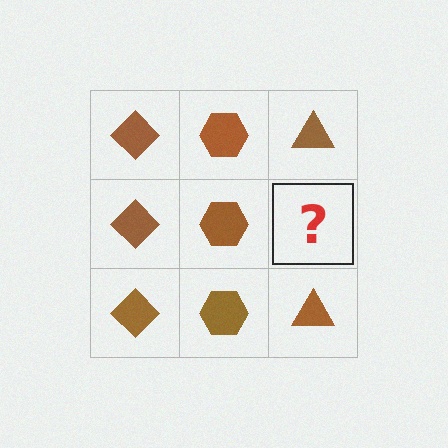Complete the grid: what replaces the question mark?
The question mark should be replaced with a brown triangle.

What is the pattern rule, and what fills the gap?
The rule is that each column has a consistent shape. The gap should be filled with a brown triangle.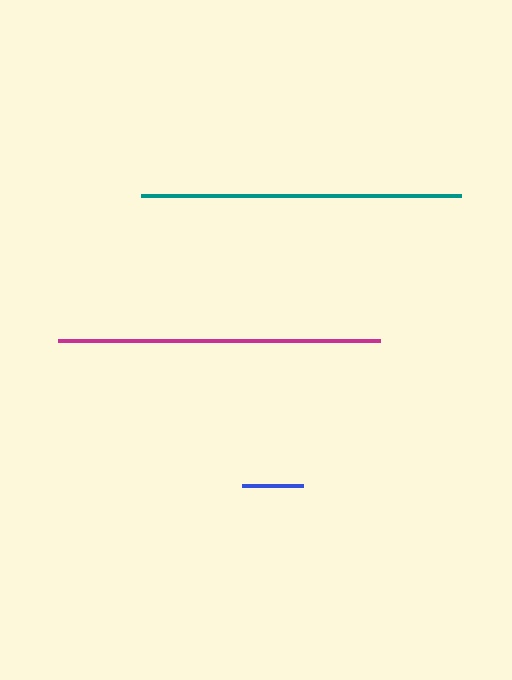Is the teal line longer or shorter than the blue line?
The teal line is longer than the blue line.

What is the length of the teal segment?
The teal segment is approximately 320 pixels long.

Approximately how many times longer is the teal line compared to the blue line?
The teal line is approximately 5.2 times the length of the blue line.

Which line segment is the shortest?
The blue line is the shortest at approximately 61 pixels.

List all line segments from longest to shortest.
From longest to shortest: magenta, teal, blue.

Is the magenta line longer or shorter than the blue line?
The magenta line is longer than the blue line.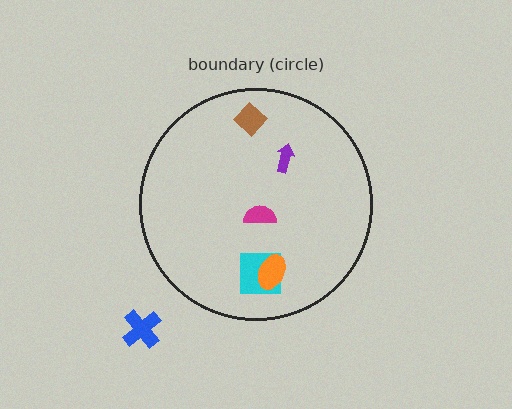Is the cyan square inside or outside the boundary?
Inside.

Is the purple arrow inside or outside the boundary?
Inside.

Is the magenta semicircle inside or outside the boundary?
Inside.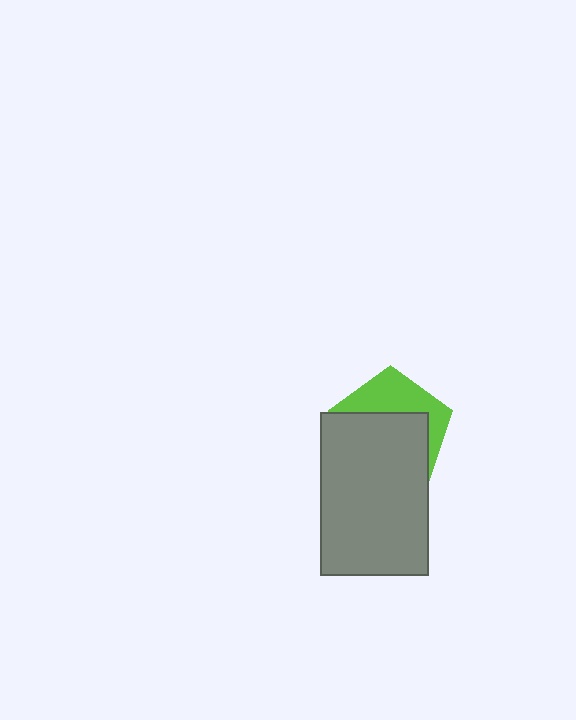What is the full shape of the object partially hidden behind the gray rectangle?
The partially hidden object is a lime pentagon.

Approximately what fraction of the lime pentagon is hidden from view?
Roughly 63% of the lime pentagon is hidden behind the gray rectangle.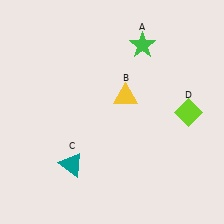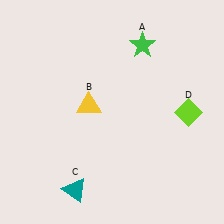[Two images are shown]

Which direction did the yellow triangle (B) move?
The yellow triangle (B) moved left.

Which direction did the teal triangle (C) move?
The teal triangle (C) moved down.